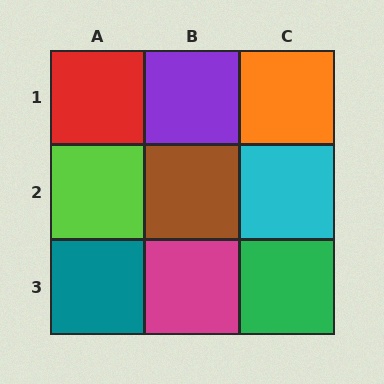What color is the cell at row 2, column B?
Brown.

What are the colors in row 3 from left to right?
Teal, magenta, green.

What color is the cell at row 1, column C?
Orange.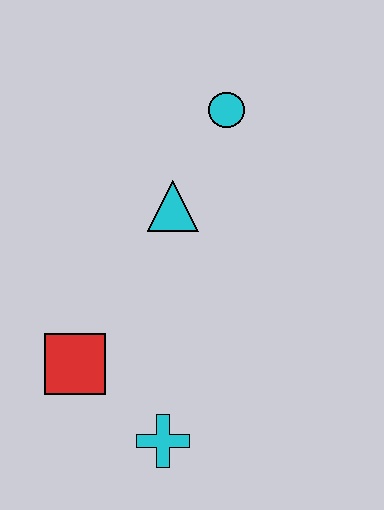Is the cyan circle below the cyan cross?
No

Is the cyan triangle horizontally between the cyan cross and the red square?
No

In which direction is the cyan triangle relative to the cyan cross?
The cyan triangle is above the cyan cross.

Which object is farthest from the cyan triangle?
The cyan cross is farthest from the cyan triangle.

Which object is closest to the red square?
The cyan cross is closest to the red square.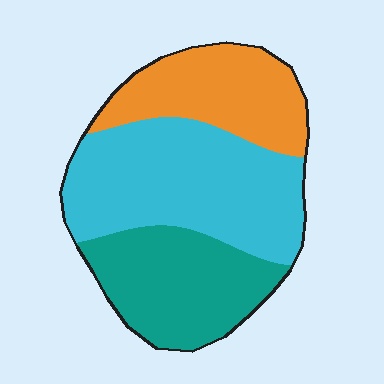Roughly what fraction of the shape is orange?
Orange takes up about one quarter (1/4) of the shape.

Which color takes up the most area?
Cyan, at roughly 45%.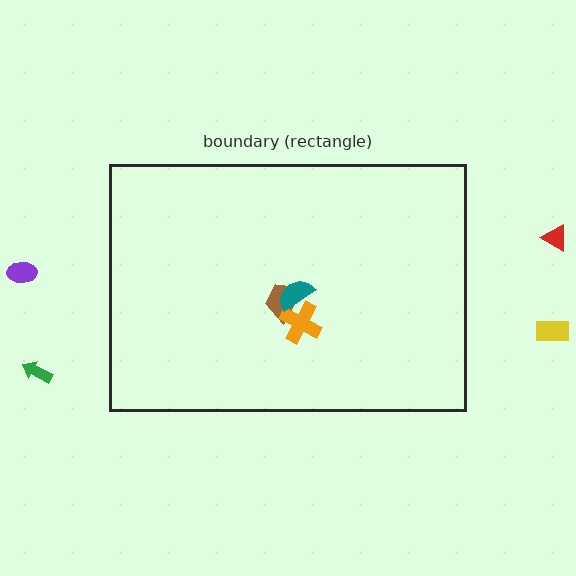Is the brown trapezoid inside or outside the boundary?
Inside.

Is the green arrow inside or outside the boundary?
Outside.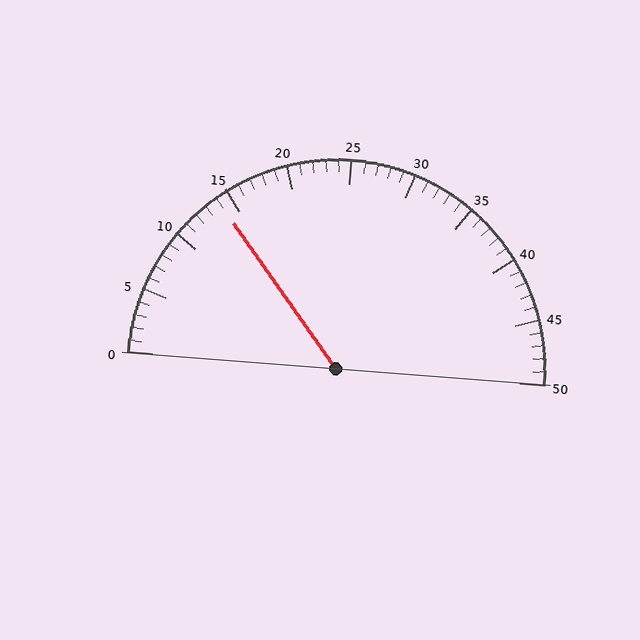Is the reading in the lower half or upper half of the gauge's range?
The reading is in the lower half of the range (0 to 50).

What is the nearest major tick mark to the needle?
The nearest major tick mark is 15.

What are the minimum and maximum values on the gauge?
The gauge ranges from 0 to 50.